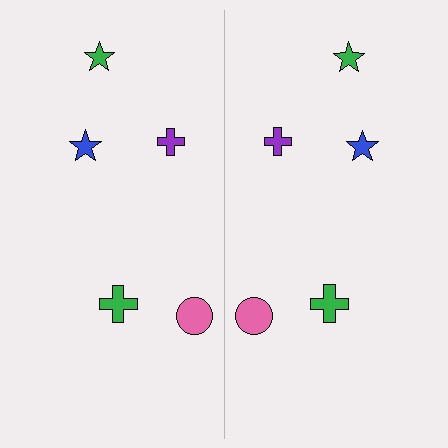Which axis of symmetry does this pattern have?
The pattern has a vertical axis of symmetry running through the center of the image.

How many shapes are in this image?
There are 10 shapes in this image.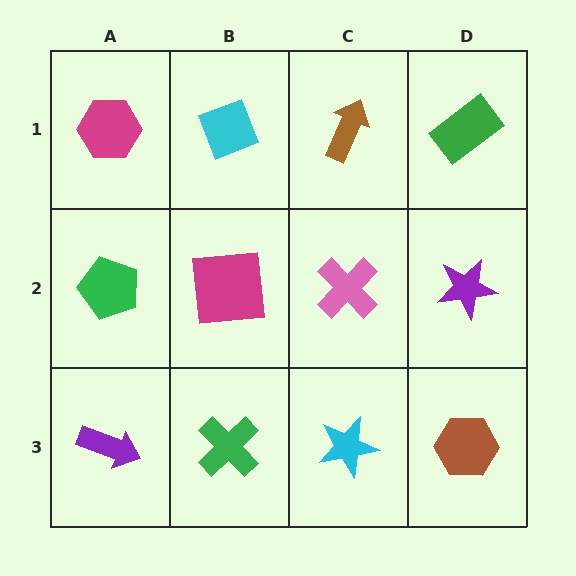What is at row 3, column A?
A purple arrow.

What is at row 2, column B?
A magenta square.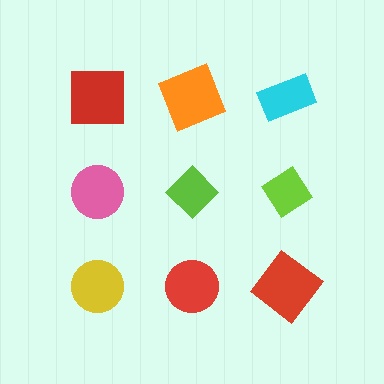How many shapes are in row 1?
3 shapes.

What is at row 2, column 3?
A lime diamond.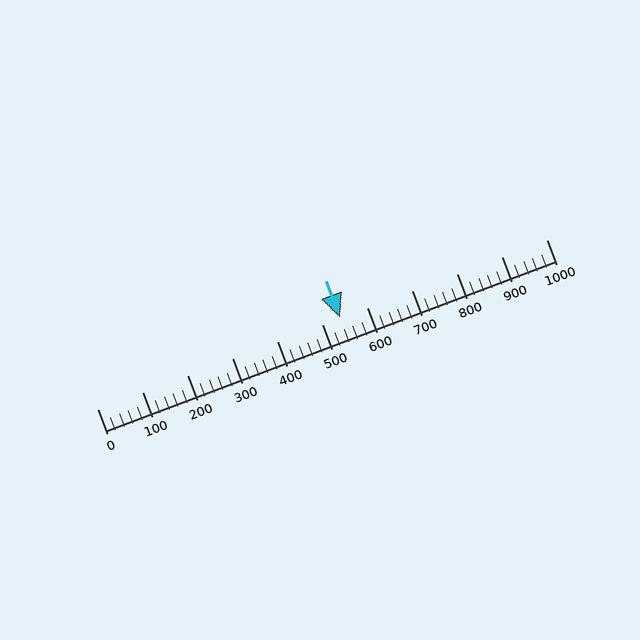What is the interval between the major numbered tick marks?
The major tick marks are spaced 100 units apart.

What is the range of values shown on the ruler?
The ruler shows values from 0 to 1000.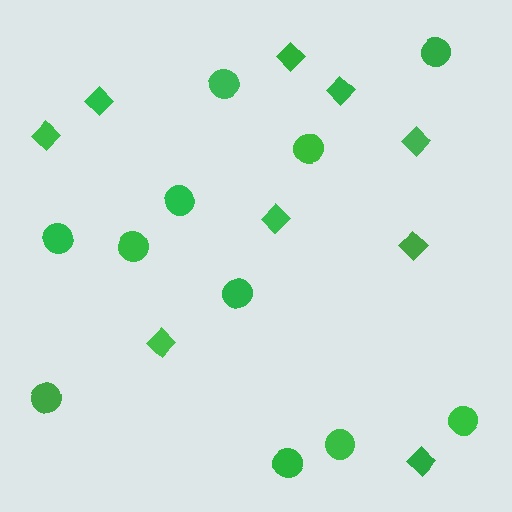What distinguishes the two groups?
There are 2 groups: one group of circles (11) and one group of diamonds (9).